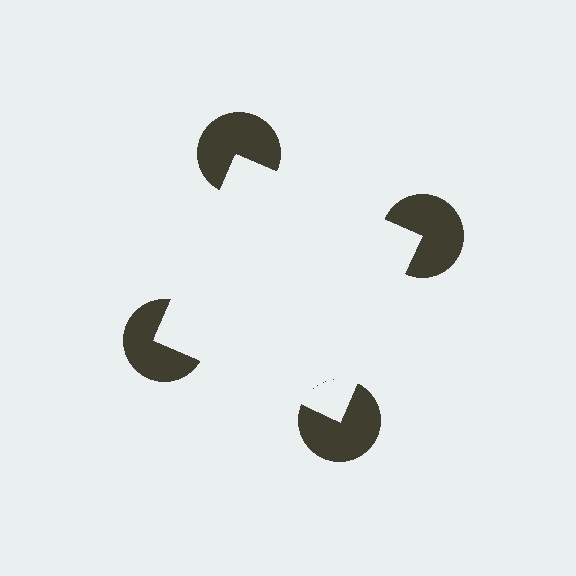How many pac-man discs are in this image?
There are 4 — one at each vertex of the illusory square.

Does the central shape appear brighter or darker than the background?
It typically appears slightly brighter than the background, even though no actual brightness change is drawn.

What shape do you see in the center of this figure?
An illusory square — its edges are inferred from the aligned wedge cuts in the pac-man discs, not physically drawn.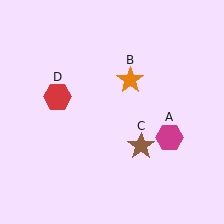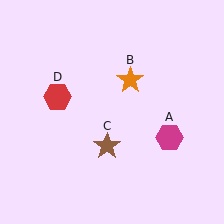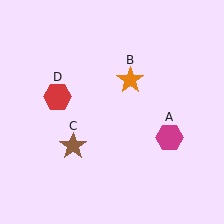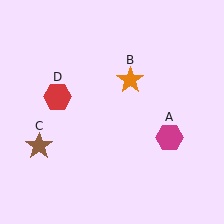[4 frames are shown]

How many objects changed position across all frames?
1 object changed position: brown star (object C).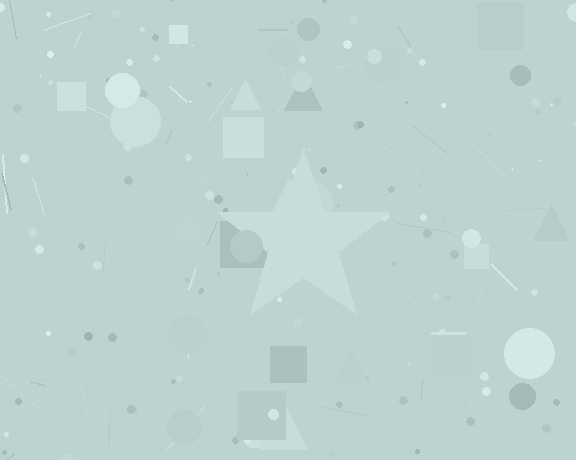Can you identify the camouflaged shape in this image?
The camouflaged shape is a star.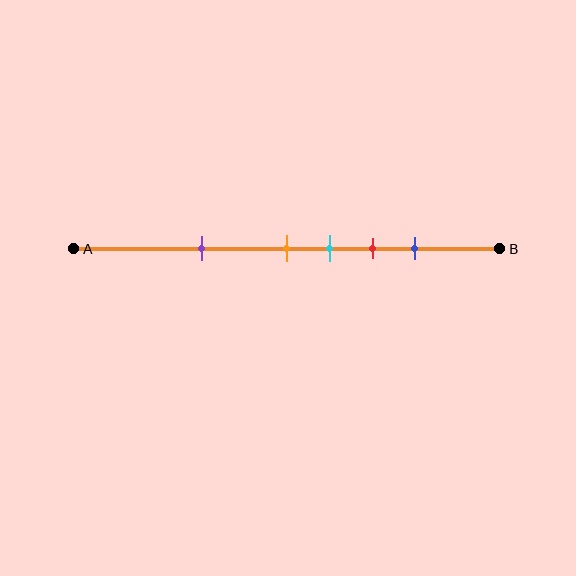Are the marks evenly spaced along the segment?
No, the marks are not evenly spaced.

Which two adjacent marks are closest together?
The orange and cyan marks are the closest adjacent pair.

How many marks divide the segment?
There are 5 marks dividing the segment.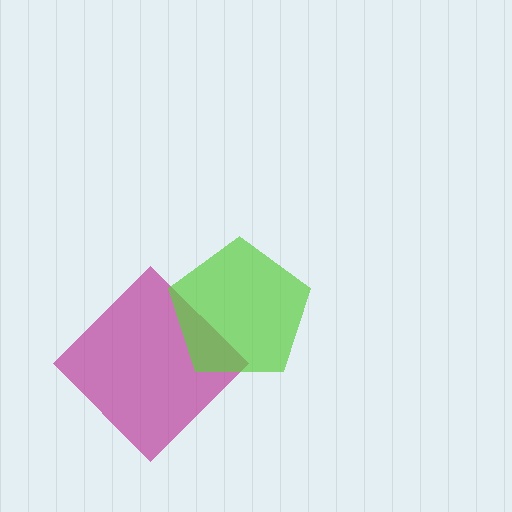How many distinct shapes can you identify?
There are 2 distinct shapes: a magenta diamond, a lime pentagon.